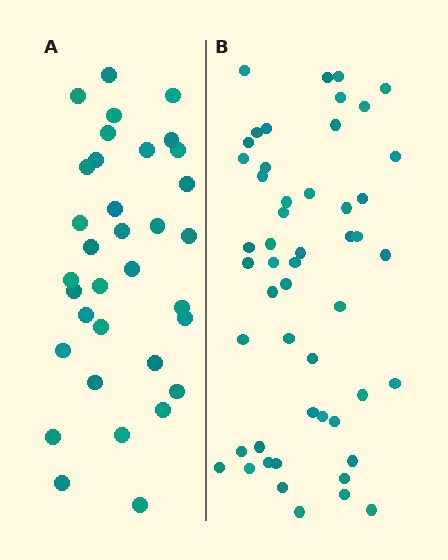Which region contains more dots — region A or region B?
Region B (the right region) has more dots.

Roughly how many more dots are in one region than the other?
Region B has approximately 15 more dots than region A.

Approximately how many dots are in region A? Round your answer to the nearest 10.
About 30 dots. (The exact count is 34, which rounds to 30.)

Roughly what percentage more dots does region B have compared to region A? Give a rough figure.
About 50% more.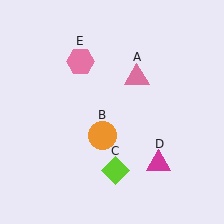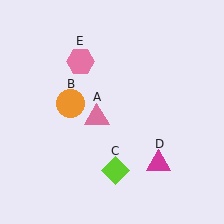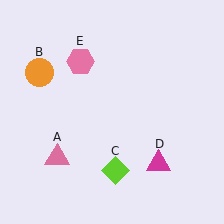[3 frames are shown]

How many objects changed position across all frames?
2 objects changed position: pink triangle (object A), orange circle (object B).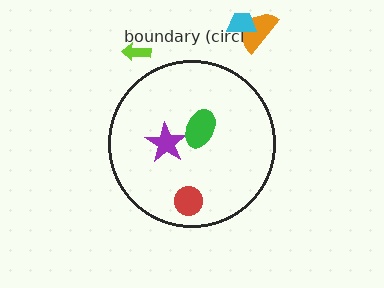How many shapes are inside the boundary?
3 inside, 3 outside.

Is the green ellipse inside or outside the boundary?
Inside.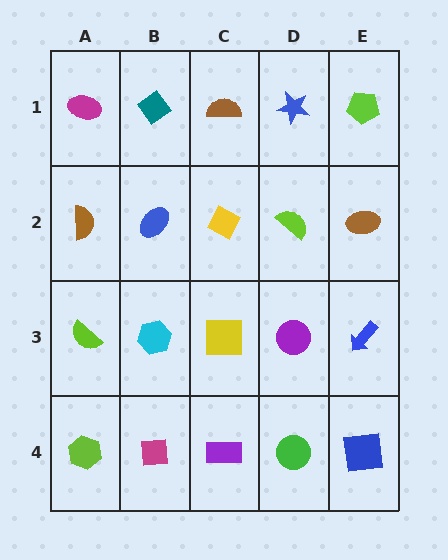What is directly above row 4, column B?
A cyan hexagon.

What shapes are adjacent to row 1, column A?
A brown semicircle (row 2, column A), a teal diamond (row 1, column B).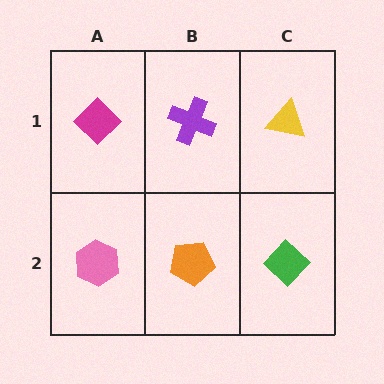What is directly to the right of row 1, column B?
A yellow triangle.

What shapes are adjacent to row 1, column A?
A pink hexagon (row 2, column A), a purple cross (row 1, column B).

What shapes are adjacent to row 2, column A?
A magenta diamond (row 1, column A), an orange pentagon (row 2, column B).